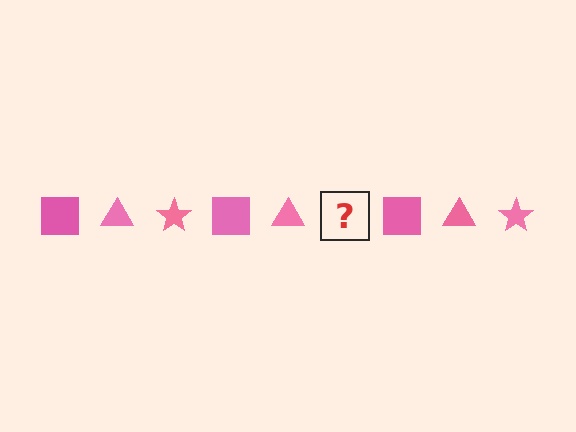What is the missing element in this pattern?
The missing element is a pink star.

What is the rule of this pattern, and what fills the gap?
The rule is that the pattern cycles through square, triangle, star shapes in pink. The gap should be filled with a pink star.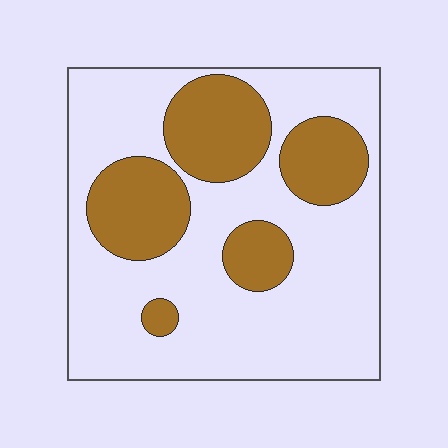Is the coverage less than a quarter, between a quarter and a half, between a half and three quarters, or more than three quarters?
Between a quarter and a half.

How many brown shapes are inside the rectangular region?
5.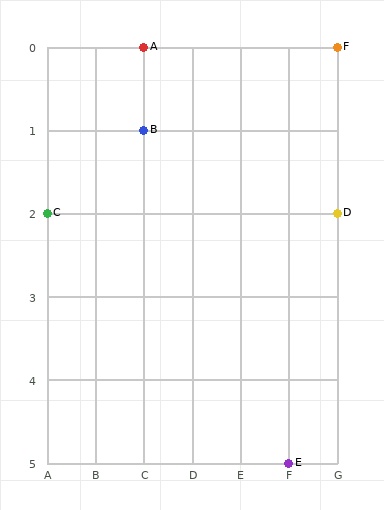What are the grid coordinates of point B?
Point B is at grid coordinates (C, 1).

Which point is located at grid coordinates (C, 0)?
Point A is at (C, 0).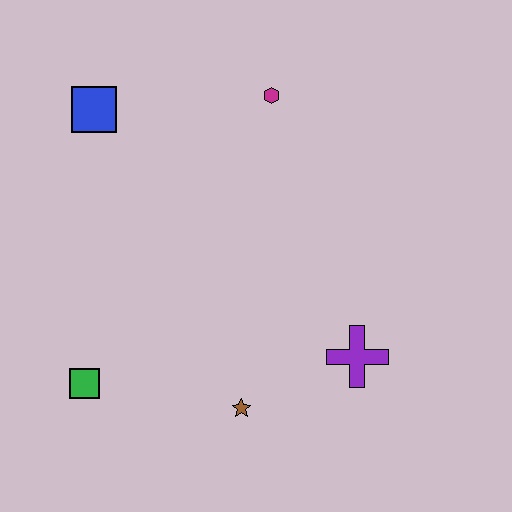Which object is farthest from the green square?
The magenta hexagon is farthest from the green square.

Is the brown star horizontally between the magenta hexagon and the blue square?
Yes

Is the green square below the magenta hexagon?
Yes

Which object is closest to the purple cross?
The brown star is closest to the purple cross.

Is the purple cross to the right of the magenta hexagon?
Yes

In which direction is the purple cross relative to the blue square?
The purple cross is to the right of the blue square.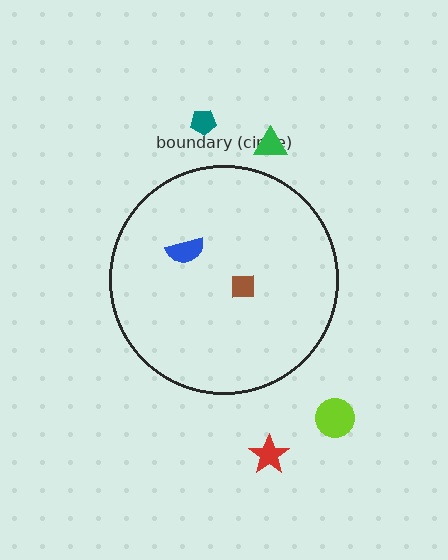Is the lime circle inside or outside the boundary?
Outside.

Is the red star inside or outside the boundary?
Outside.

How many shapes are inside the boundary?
2 inside, 4 outside.